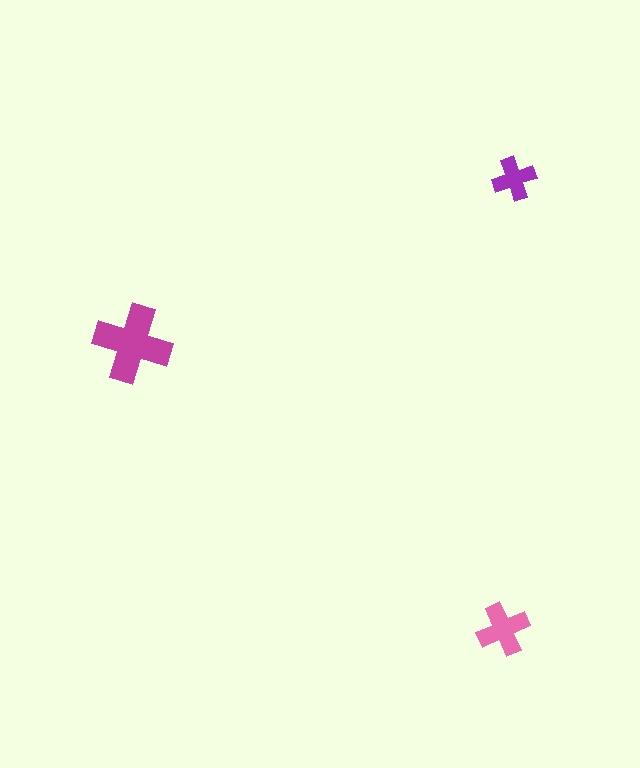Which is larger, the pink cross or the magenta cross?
The magenta one.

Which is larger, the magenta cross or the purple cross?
The magenta one.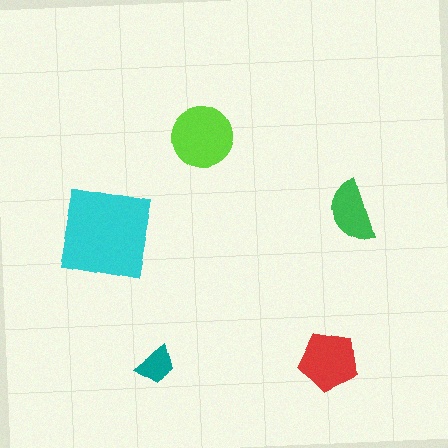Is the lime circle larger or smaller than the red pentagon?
Larger.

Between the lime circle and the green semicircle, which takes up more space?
The lime circle.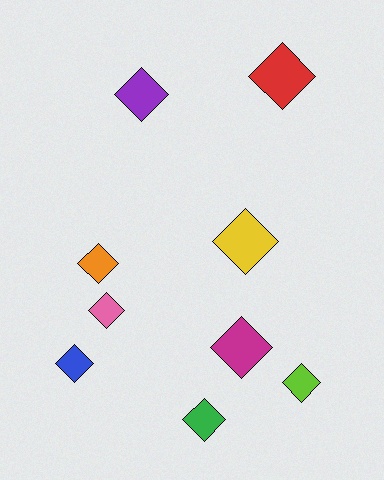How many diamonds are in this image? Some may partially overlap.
There are 9 diamonds.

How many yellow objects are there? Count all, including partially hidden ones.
There is 1 yellow object.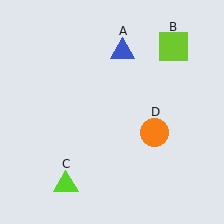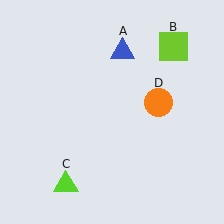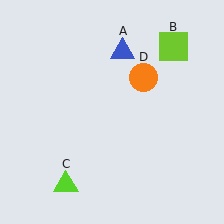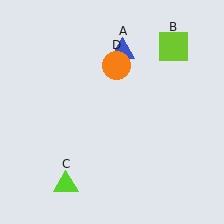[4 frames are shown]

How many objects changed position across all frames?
1 object changed position: orange circle (object D).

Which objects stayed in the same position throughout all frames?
Blue triangle (object A) and lime square (object B) and lime triangle (object C) remained stationary.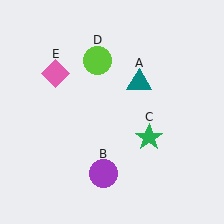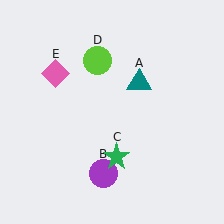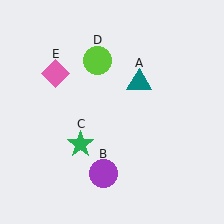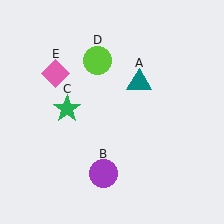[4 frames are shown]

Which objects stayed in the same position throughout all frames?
Teal triangle (object A) and purple circle (object B) and lime circle (object D) and pink diamond (object E) remained stationary.